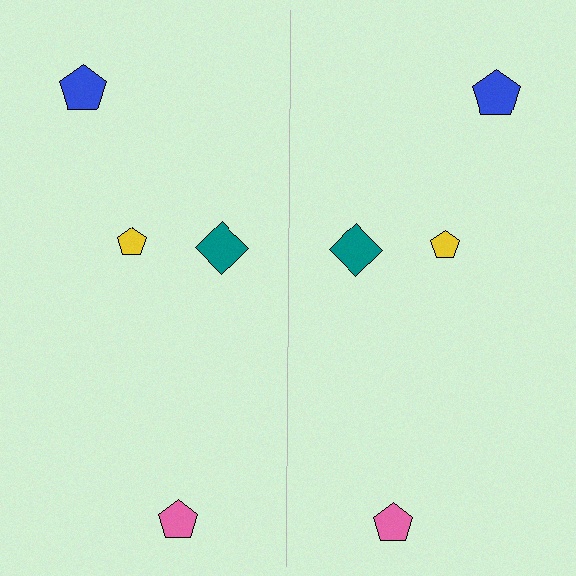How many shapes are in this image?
There are 8 shapes in this image.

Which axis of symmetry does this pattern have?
The pattern has a vertical axis of symmetry running through the center of the image.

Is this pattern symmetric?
Yes, this pattern has bilateral (reflection) symmetry.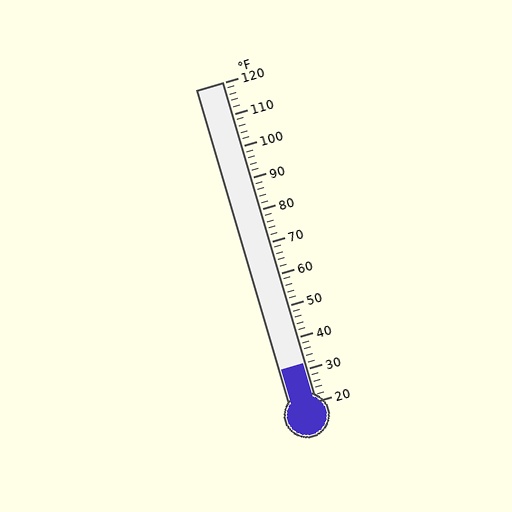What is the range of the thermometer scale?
The thermometer scale ranges from 20°F to 120°F.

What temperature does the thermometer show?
The thermometer shows approximately 32°F.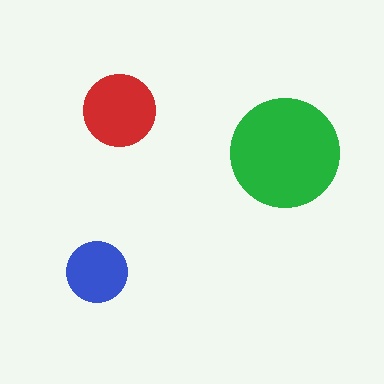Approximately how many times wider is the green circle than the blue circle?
About 2 times wider.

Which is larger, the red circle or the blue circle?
The red one.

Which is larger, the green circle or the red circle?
The green one.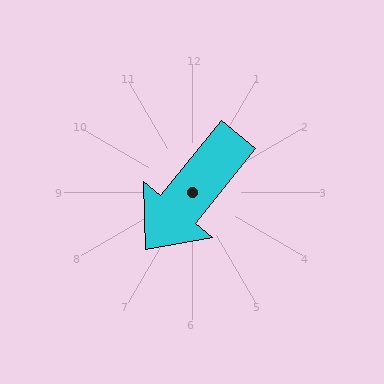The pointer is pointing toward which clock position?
Roughly 7 o'clock.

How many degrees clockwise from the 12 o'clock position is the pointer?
Approximately 219 degrees.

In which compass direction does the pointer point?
Southwest.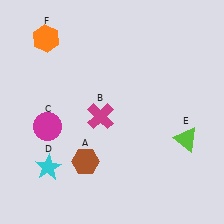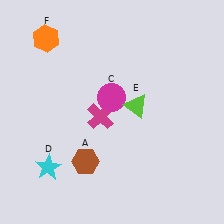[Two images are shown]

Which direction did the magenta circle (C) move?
The magenta circle (C) moved right.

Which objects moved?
The objects that moved are: the magenta circle (C), the lime triangle (E).